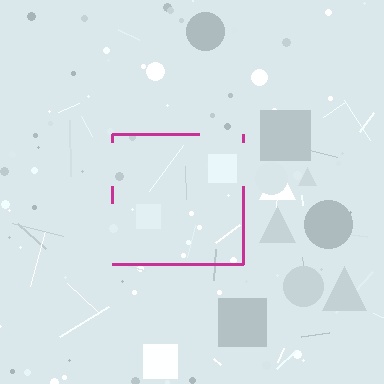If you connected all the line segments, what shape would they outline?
They would outline a square.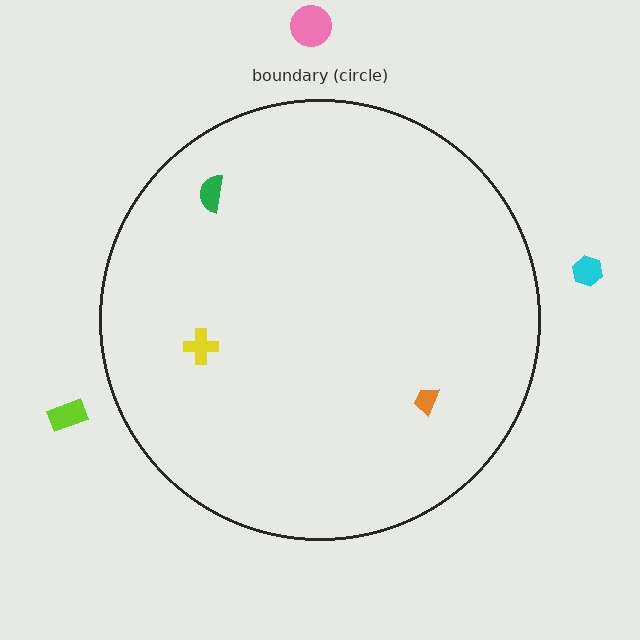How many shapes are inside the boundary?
3 inside, 3 outside.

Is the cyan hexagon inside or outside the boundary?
Outside.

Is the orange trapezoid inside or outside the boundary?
Inside.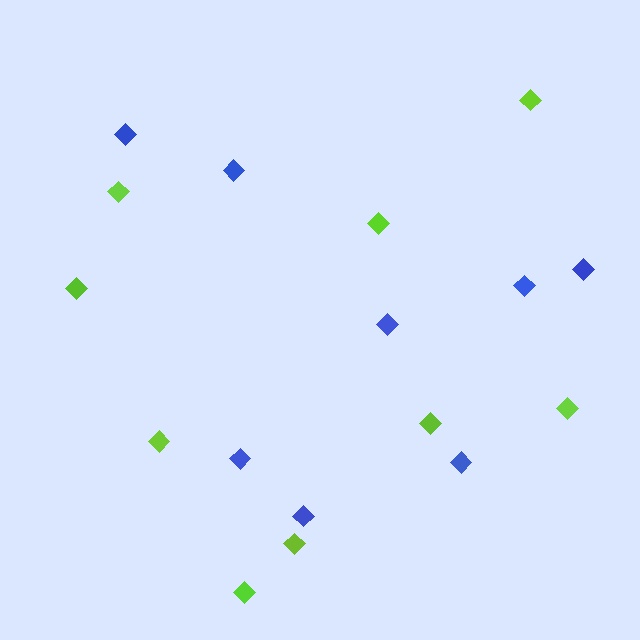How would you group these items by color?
There are 2 groups: one group of lime diamonds (9) and one group of blue diamonds (8).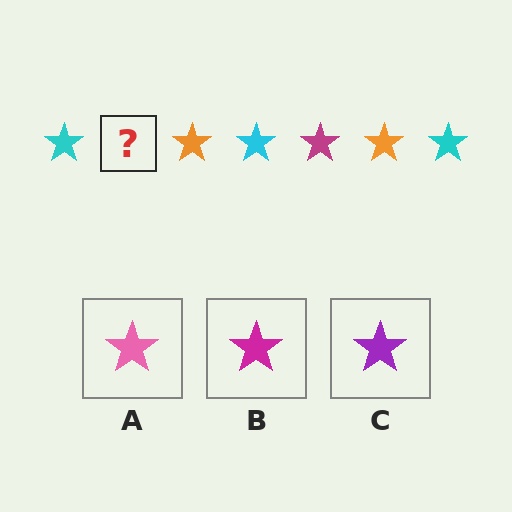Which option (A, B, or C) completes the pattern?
B.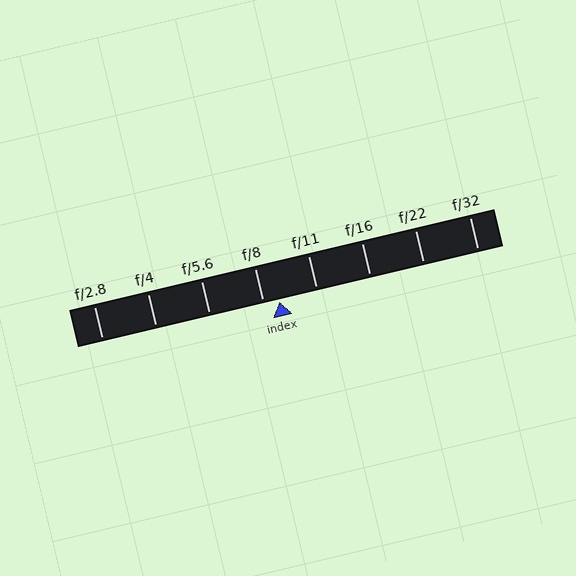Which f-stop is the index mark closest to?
The index mark is closest to f/8.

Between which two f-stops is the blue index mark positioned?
The index mark is between f/8 and f/11.